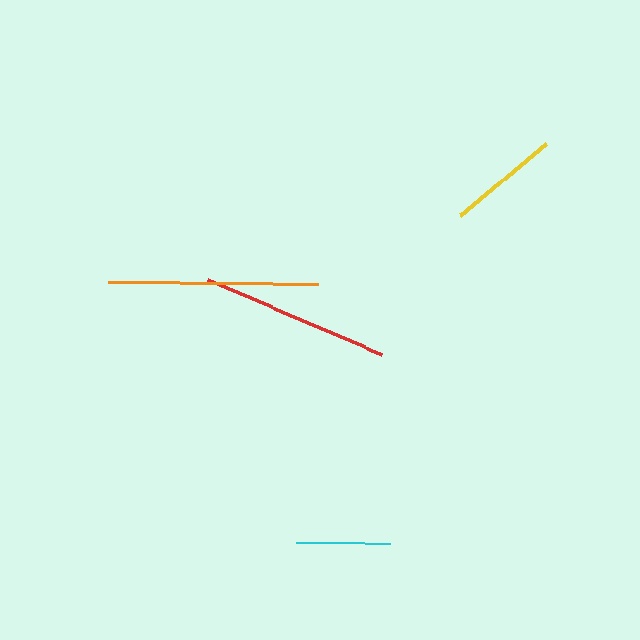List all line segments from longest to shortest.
From longest to shortest: orange, red, yellow, cyan.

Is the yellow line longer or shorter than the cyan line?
The yellow line is longer than the cyan line.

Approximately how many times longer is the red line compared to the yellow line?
The red line is approximately 1.7 times the length of the yellow line.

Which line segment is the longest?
The orange line is the longest at approximately 211 pixels.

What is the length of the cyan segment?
The cyan segment is approximately 94 pixels long.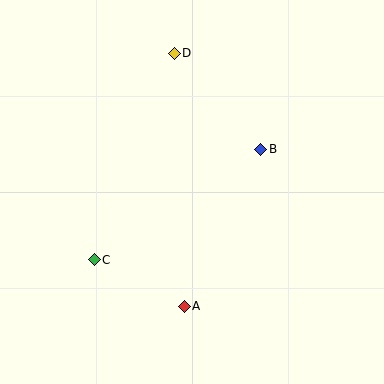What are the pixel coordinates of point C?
Point C is at (94, 260).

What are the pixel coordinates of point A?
Point A is at (184, 306).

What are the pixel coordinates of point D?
Point D is at (174, 53).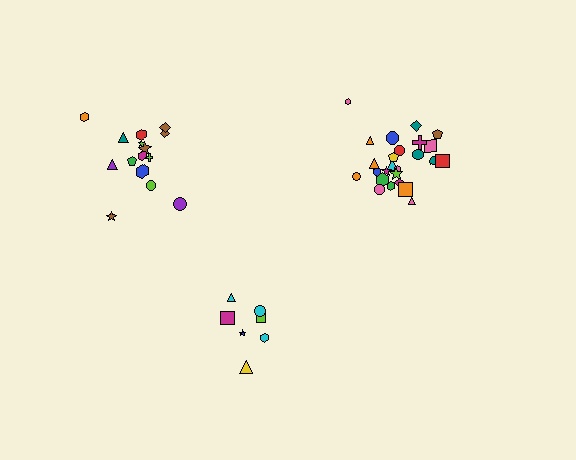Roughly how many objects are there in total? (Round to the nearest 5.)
Roughly 45 objects in total.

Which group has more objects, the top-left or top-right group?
The top-right group.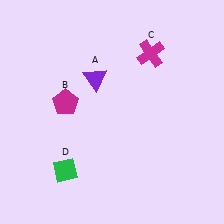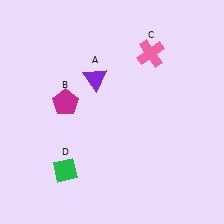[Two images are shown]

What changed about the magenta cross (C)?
In Image 1, C is magenta. In Image 2, it changed to pink.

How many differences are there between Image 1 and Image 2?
There is 1 difference between the two images.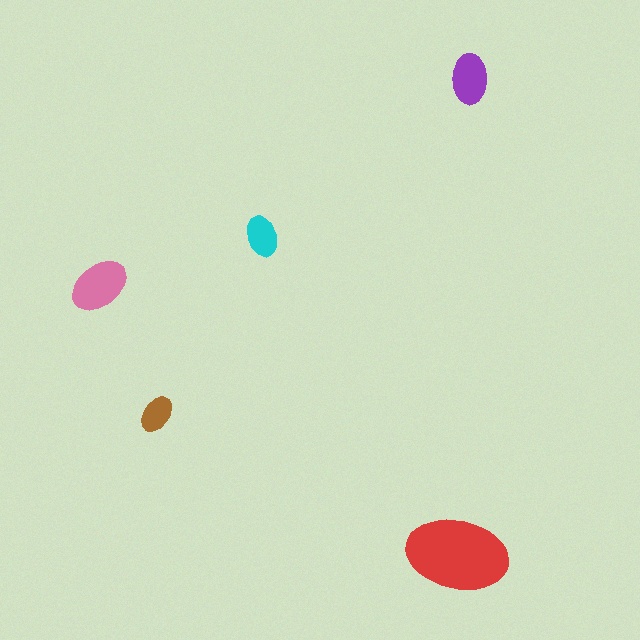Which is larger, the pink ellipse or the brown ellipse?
The pink one.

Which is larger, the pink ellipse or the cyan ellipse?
The pink one.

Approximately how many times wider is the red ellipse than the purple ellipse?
About 2 times wider.